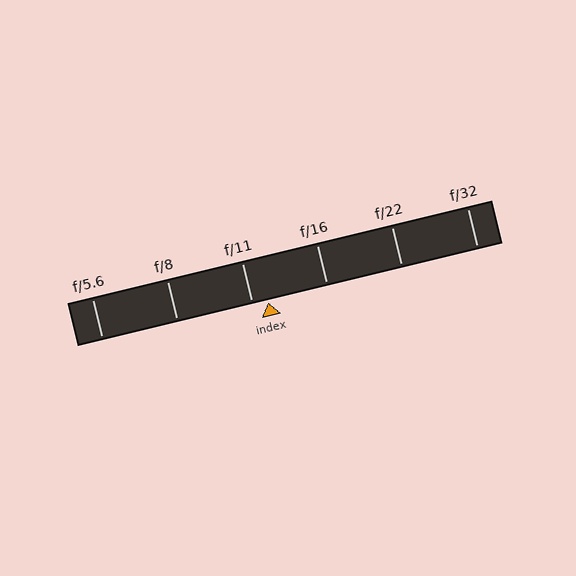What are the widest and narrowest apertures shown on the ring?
The widest aperture shown is f/5.6 and the narrowest is f/32.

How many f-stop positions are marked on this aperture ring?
There are 6 f-stop positions marked.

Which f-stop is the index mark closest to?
The index mark is closest to f/11.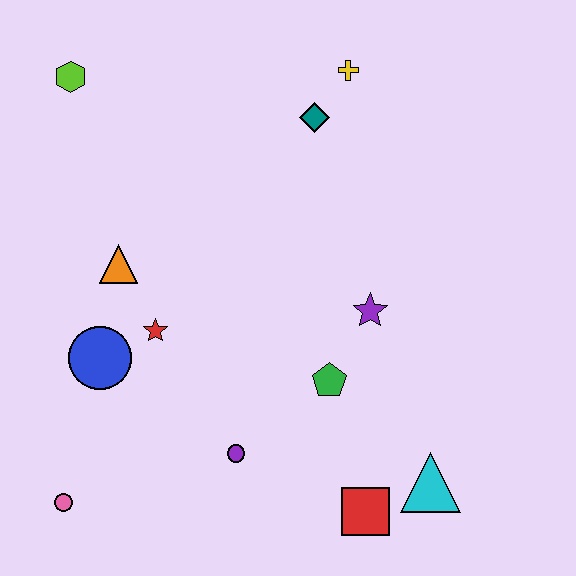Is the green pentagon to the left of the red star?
No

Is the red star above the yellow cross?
No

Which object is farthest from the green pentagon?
The lime hexagon is farthest from the green pentagon.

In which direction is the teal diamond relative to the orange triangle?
The teal diamond is to the right of the orange triangle.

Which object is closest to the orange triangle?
The red star is closest to the orange triangle.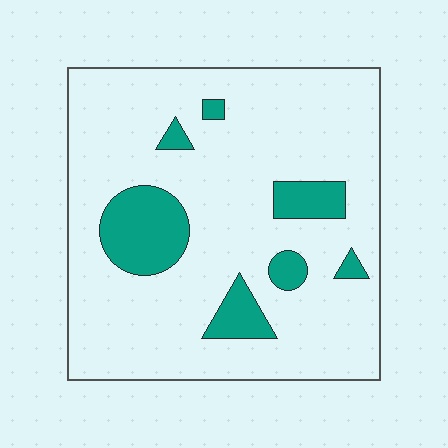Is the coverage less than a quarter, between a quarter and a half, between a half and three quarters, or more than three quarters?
Less than a quarter.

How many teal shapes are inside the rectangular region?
7.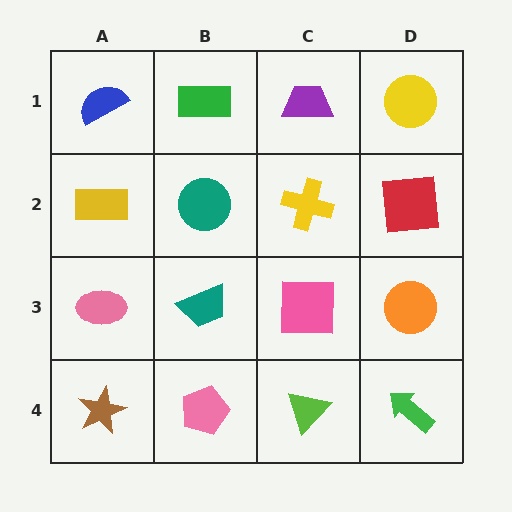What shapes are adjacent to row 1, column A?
A yellow rectangle (row 2, column A), a green rectangle (row 1, column B).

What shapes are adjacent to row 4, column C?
A pink square (row 3, column C), a pink pentagon (row 4, column B), a green arrow (row 4, column D).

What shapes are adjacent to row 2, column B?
A green rectangle (row 1, column B), a teal trapezoid (row 3, column B), a yellow rectangle (row 2, column A), a yellow cross (row 2, column C).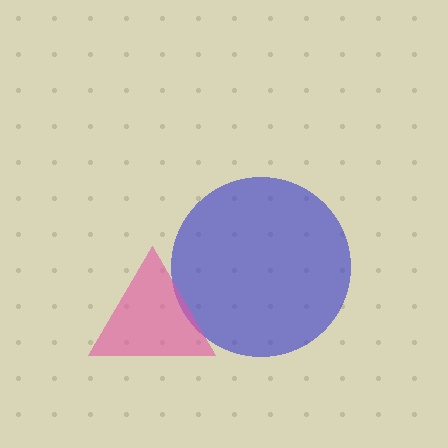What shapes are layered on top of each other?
The layered shapes are: a blue circle, a pink triangle.